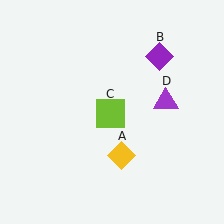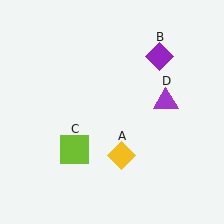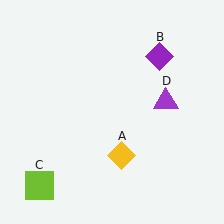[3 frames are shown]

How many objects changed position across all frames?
1 object changed position: lime square (object C).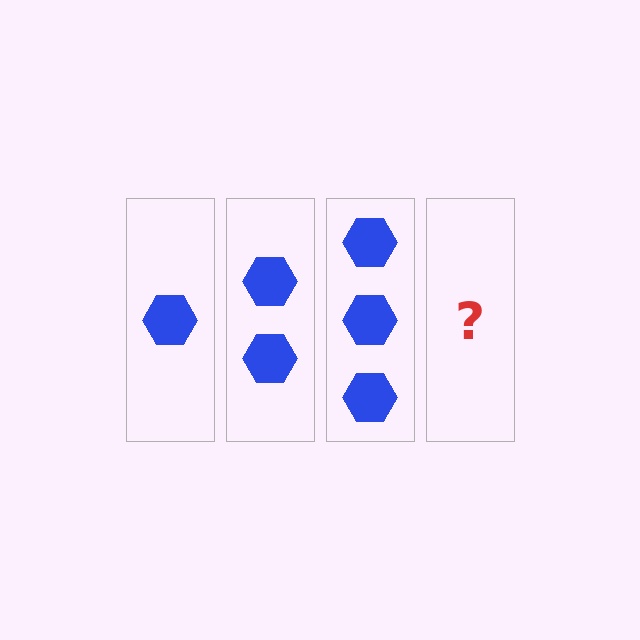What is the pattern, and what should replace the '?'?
The pattern is that each step adds one more hexagon. The '?' should be 4 hexagons.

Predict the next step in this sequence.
The next step is 4 hexagons.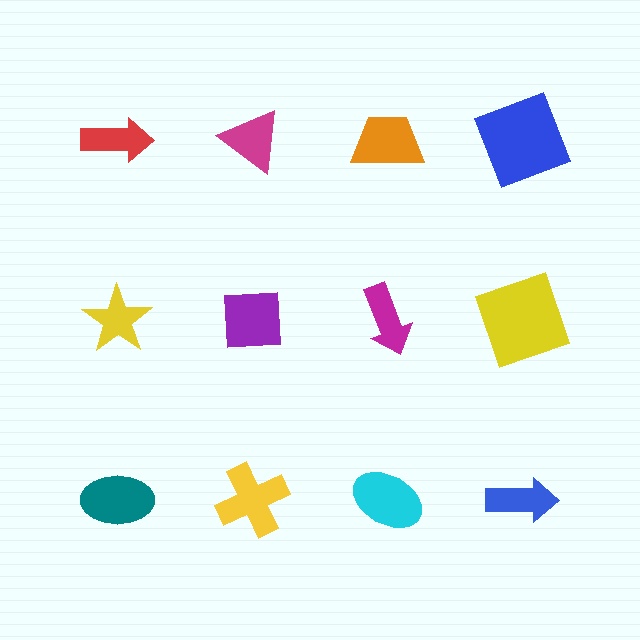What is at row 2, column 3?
A magenta arrow.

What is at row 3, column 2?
A yellow cross.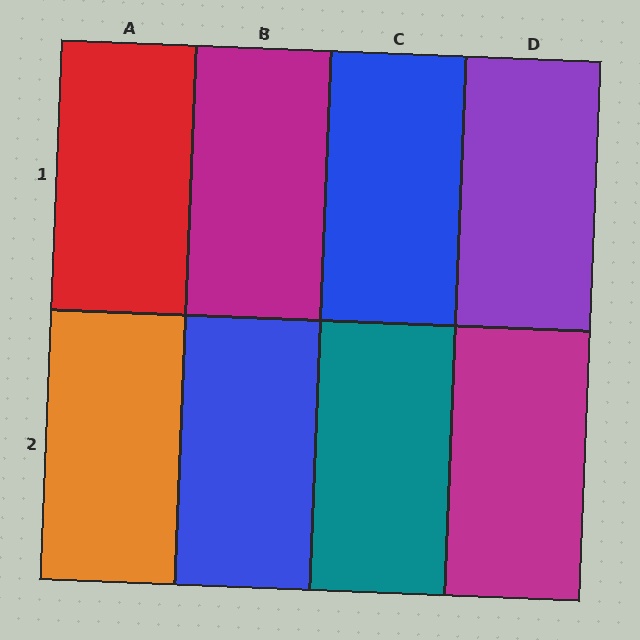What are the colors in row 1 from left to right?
Red, magenta, blue, purple.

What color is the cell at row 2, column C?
Teal.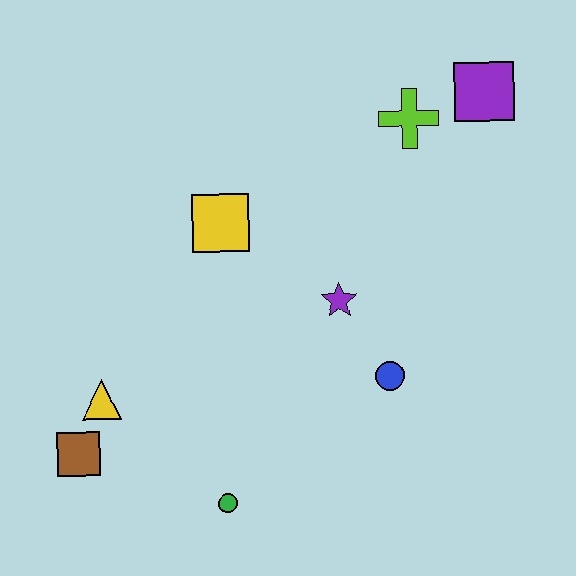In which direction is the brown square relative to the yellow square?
The brown square is below the yellow square.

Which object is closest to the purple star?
The blue circle is closest to the purple star.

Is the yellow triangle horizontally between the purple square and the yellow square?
No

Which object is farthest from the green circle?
The purple square is farthest from the green circle.